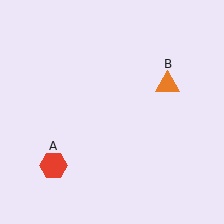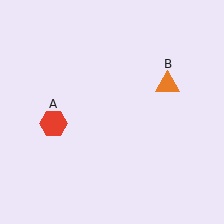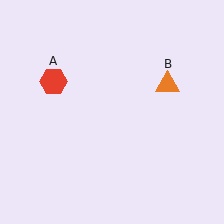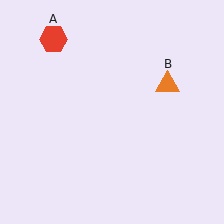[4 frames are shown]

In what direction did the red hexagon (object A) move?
The red hexagon (object A) moved up.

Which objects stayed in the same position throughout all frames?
Orange triangle (object B) remained stationary.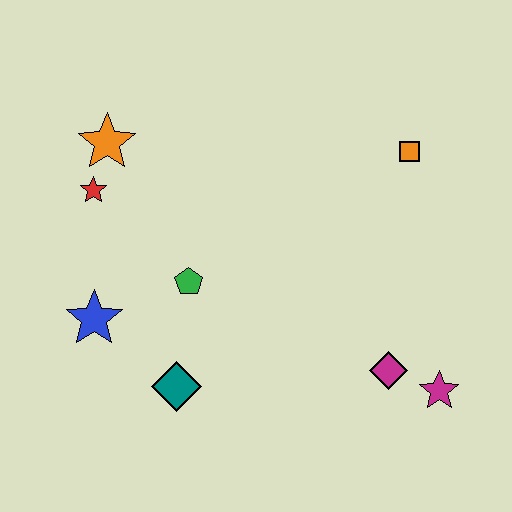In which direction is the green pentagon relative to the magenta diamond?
The green pentagon is to the left of the magenta diamond.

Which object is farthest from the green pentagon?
The magenta star is farthest from the green pentagon.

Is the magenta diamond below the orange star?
Yes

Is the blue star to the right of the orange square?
No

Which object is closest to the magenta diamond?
The magenta star is closest to the magenta diamond.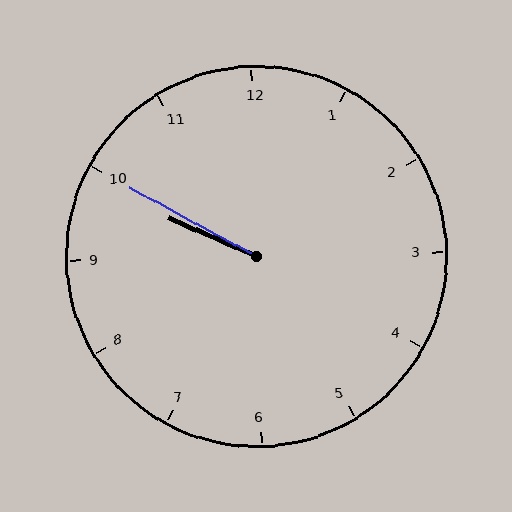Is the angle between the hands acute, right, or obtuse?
It is acute.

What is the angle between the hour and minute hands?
Approximately 5 degrees.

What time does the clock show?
9:50.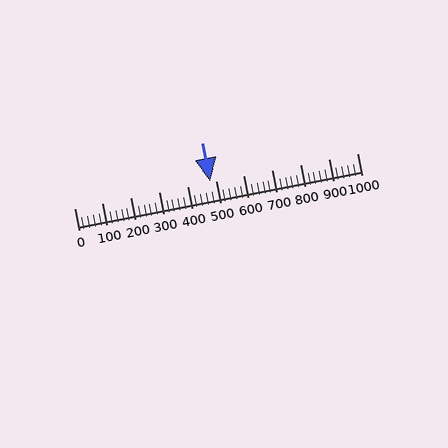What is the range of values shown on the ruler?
The ruler shows values from 0 to 1000.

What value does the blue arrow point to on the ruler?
The blue arrow points to approximately 480.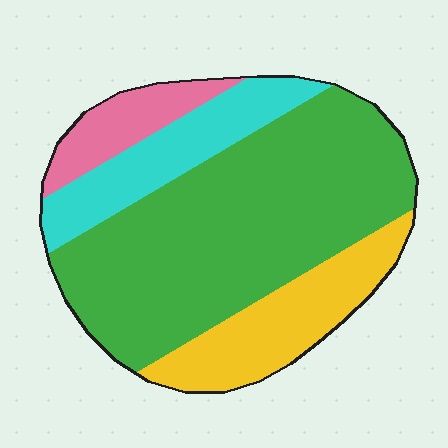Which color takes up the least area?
Pink, at roughly 10%.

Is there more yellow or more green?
Green.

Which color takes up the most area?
Green, at roughly 55%.